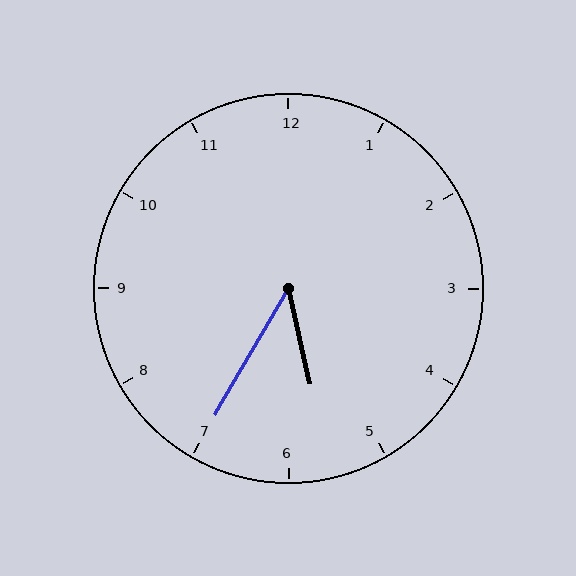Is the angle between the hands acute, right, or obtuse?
It is acute.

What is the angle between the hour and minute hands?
Approximately 42 degrees.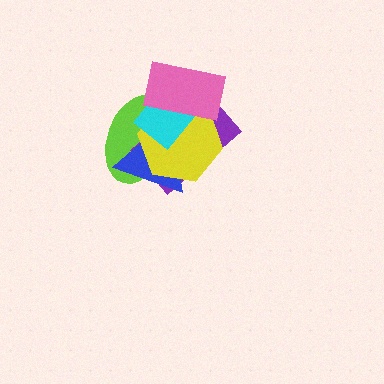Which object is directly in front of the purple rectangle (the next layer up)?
The blue triangle is directly in front of the purple rectangle.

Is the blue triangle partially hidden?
Yes, it is partially covered by another shape.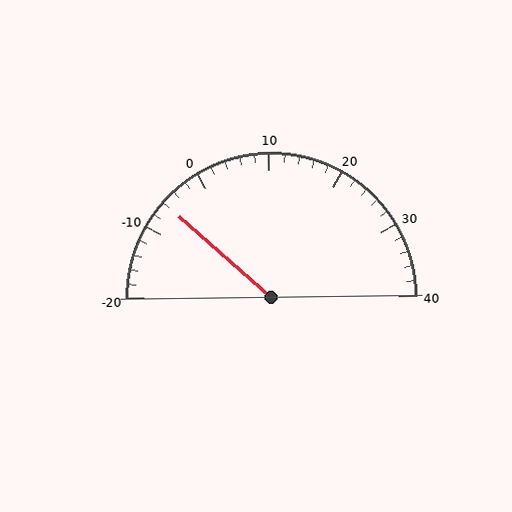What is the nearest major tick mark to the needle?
The nearest major tick mark is -10.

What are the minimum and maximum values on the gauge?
The gauge ranges from -20 to 40.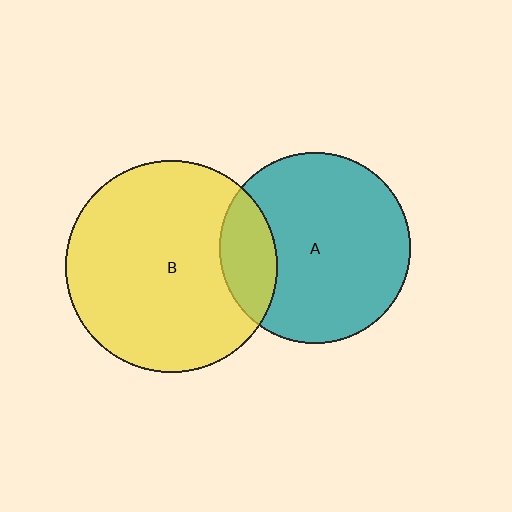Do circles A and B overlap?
Yes.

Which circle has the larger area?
Circle B (yellow).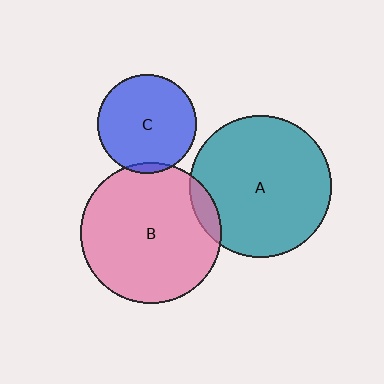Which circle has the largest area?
Circle A (teal).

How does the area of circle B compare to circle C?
Approximately 2.0 times.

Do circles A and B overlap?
Yes.